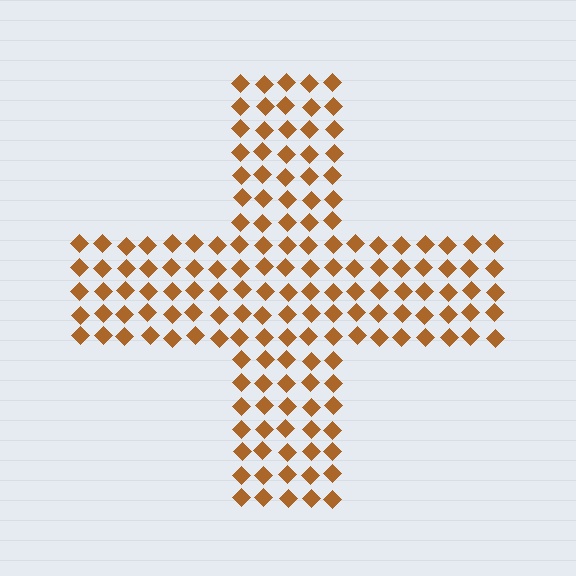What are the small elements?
The small elements are diamonds.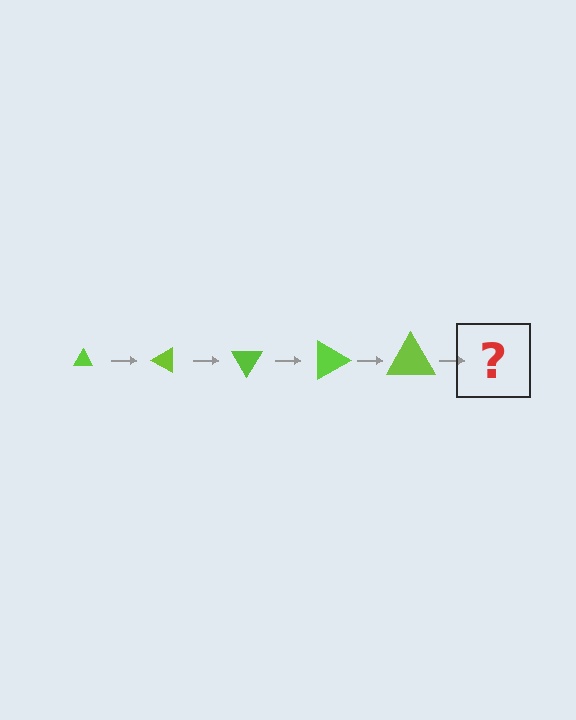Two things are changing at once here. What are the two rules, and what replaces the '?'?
The two rules are that the triangle grows larger each step and it rotates 30 degrees each step. The '?' should be a triangle, larger than the previous one and rotated 150 degrees from the start.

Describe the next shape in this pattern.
It should be a triangle, larger than the previous one and rotated 150 degrees from the start.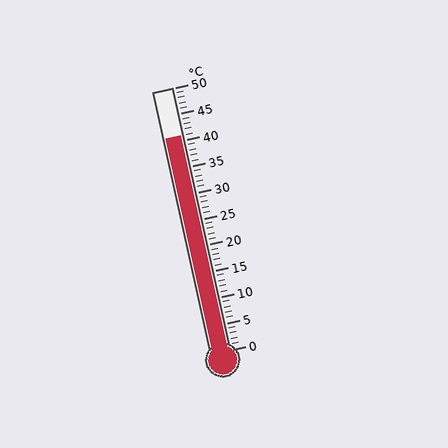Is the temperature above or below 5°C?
The temperature is above 5°C.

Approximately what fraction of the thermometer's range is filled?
The thermometer is filled to approximately 80% of its range.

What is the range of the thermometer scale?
The thermometer scale ranges from 0°C to 50°C.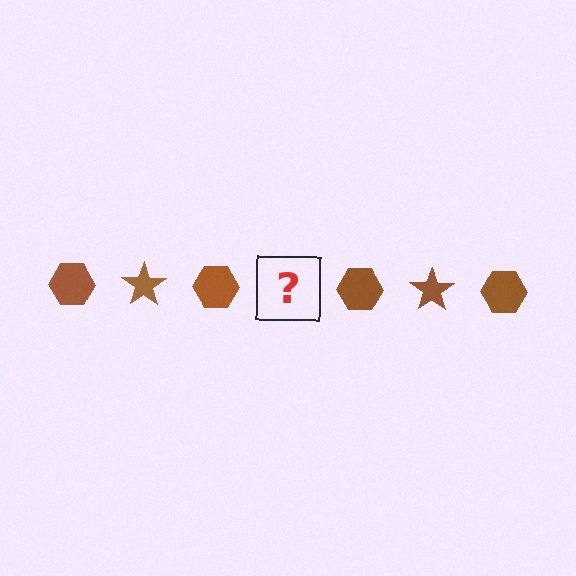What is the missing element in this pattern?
The missing element is a brown star.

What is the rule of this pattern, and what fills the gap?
The rule is that the pattern cycles through hexagon, star shapes in brown. The gap should be filled with a brown star.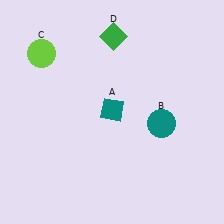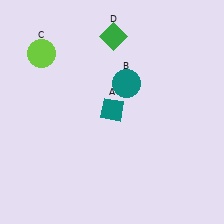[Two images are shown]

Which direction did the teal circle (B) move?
The teal circle (B) moved up.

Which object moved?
The teal circle (B) moved up.